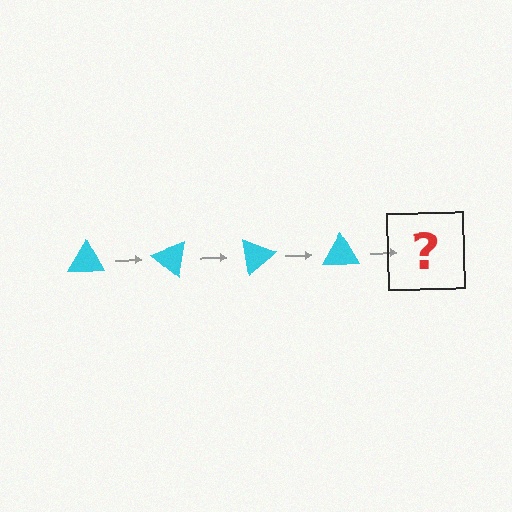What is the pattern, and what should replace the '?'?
The pattern is that the triangle rotates 40 degrees each step. The '?' should be a cyan triangle rotated 160 degrees.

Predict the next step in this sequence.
The next step is a cyan triangle rotated 160 degrees.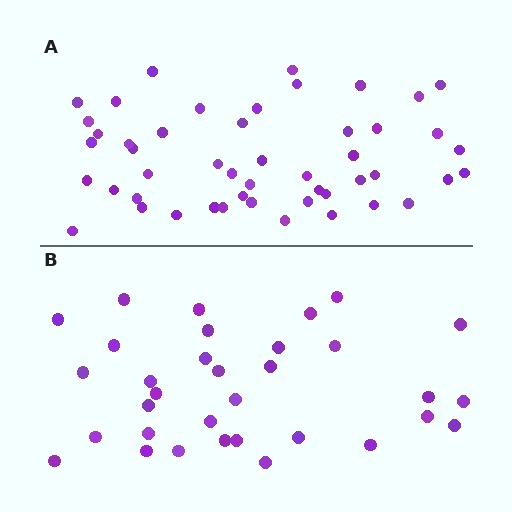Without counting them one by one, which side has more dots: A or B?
Region A (the top region) has more dots.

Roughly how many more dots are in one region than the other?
Region A has approximately 15 more dots than region B.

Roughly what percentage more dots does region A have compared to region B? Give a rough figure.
About 50% more.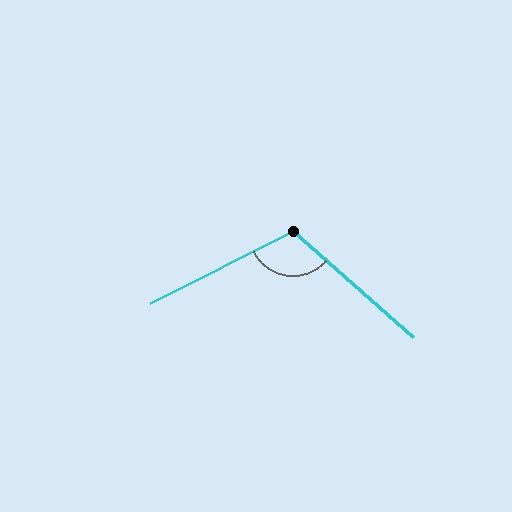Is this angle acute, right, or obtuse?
It is obtuse.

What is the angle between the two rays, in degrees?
Approximately 112 degrees.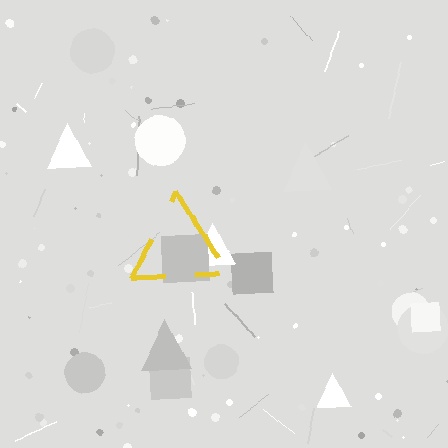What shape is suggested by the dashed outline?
The dashed outline suggests a triangle.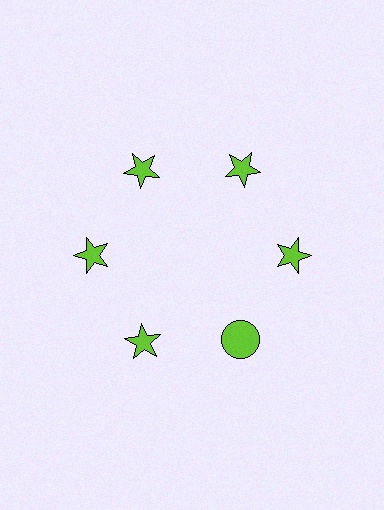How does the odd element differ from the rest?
It has a different shape: circle instead of star.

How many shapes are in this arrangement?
There are 6 shapes arranged in a ring pattern.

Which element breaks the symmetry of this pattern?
The lime circle at roughly the 5 o'clock position breaks the symmetry. All other shapes are lime stars.